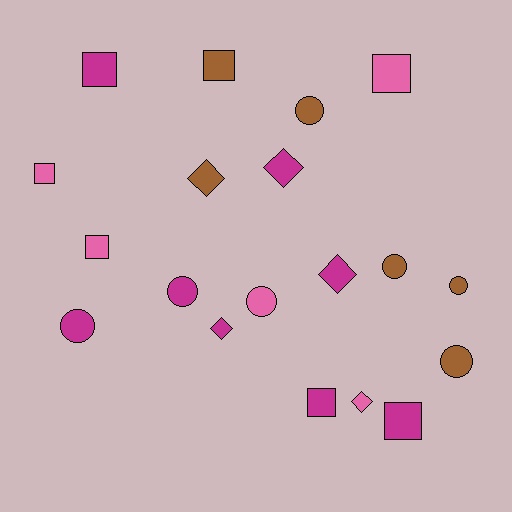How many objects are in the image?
There are 19 objects.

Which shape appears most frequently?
Circle, with 7 objects.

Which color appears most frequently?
Magenta, with 8 objects.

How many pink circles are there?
There is 1 pink circle.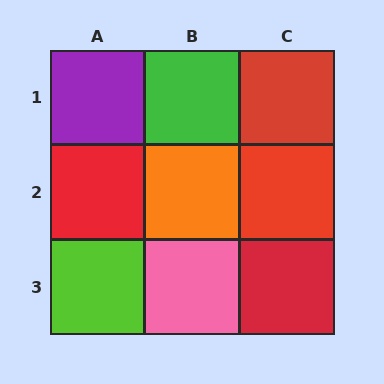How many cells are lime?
1 cell is lime.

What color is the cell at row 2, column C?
Red.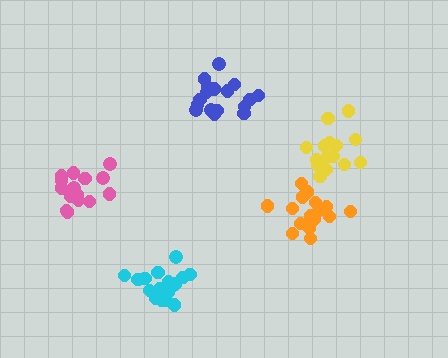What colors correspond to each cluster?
The clusters are colored: cyan, blue, pink, yellow, orange.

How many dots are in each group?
Group 1: 19 dots, Group 2: 17 dots, Group 3: 15 dots, Group 4: 16 dots, Group 5: 18 dots (85 total).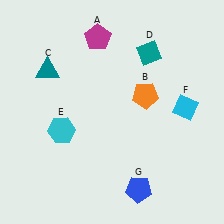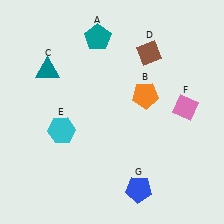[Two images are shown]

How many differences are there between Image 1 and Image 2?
There are 3 differences between the two images.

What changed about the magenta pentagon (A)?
In Image 1, A is magenta. In Image 2, it changed to teal.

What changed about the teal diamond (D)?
In Image 1, D is teal. In Image 2, it changed to brown.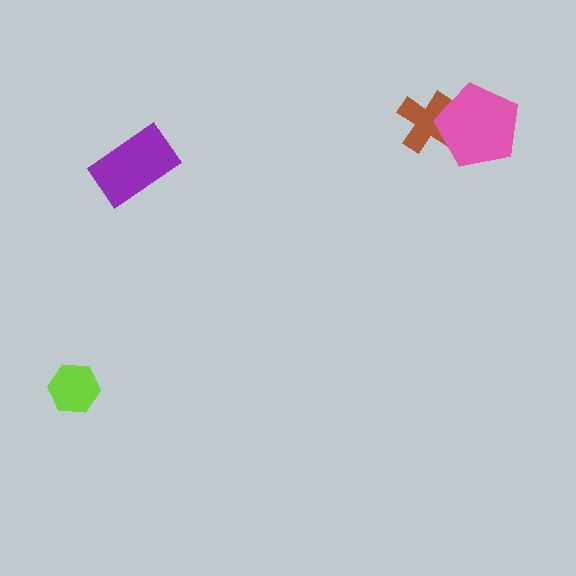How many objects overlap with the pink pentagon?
1 object overlaps with the pink pentagon.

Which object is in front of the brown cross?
The pink pentagon is in front of the brown cross.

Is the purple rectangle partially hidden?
No, no other shape covers it.